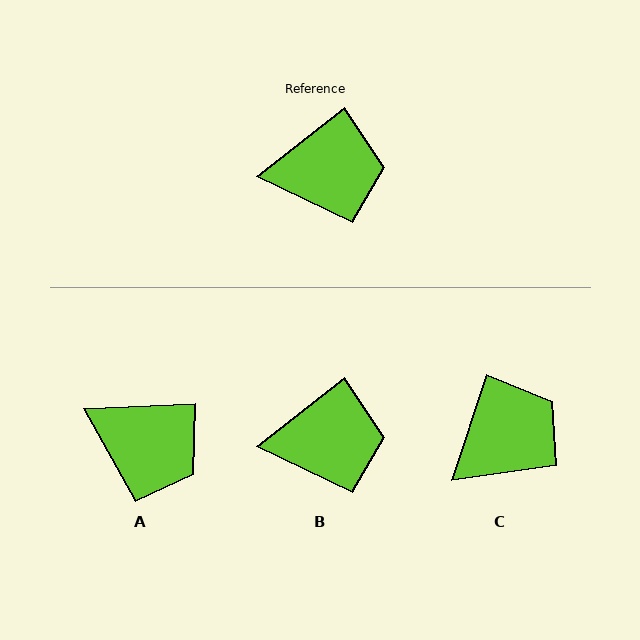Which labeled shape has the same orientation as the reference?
B.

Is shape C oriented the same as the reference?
No, it is off by about 34 degrees.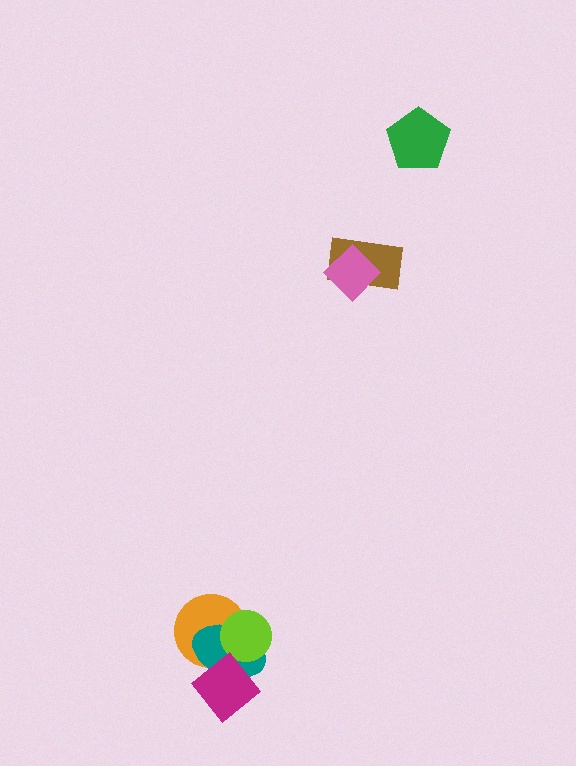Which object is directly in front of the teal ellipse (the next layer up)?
The lime circle is directly in front of the teal ellipse.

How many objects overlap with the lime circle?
2 objects overlap with the lime circle.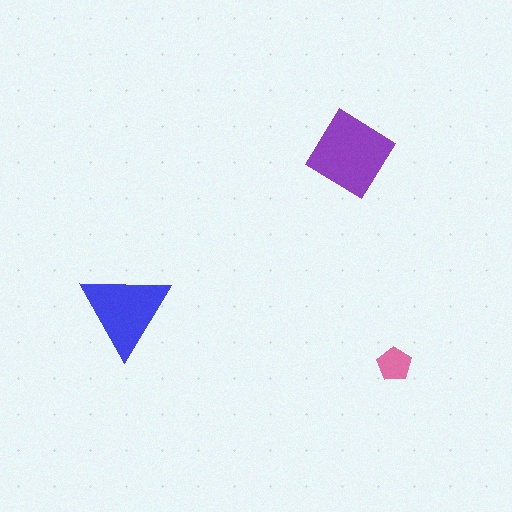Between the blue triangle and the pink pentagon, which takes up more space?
The blue triangle.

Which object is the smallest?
The pink pentagon.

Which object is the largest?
The purple diamond.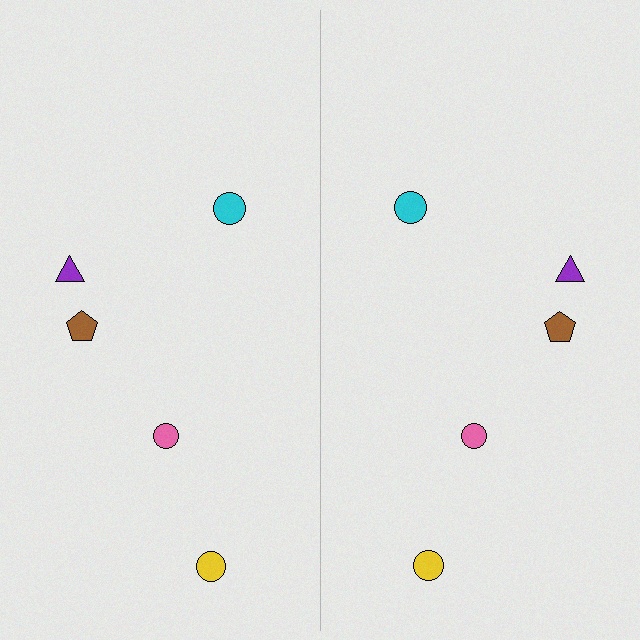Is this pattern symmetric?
Yes, this pattern has bilateral (reflection) symmetry.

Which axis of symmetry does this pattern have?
The pattern has a vertical axis of symmetry running through the center of the image.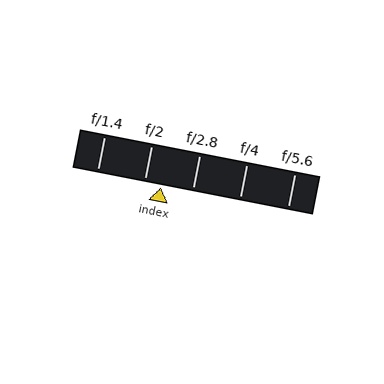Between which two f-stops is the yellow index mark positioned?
The index mark is between f/2 and f/2.8.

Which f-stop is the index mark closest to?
The index mark is closest to f/2.